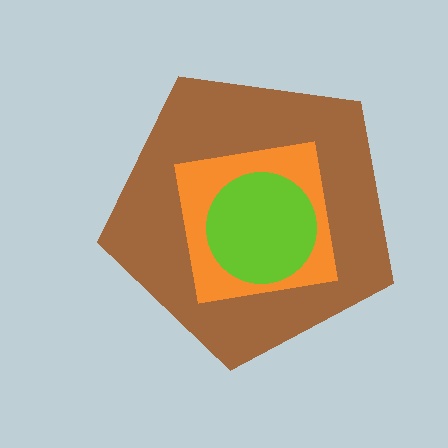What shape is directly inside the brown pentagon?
The orange square.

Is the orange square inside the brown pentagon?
Yes.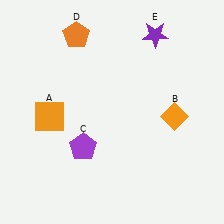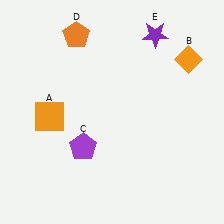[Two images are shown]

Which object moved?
The orange diamond (B) moved up.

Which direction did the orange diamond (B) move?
The orange diamond (B) moved up.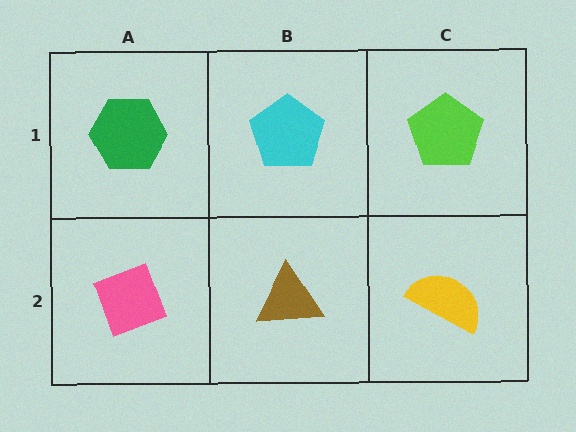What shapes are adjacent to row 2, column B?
A cyan pentagon (row 1, column B), a pink diamond (row 2, column A), a yellow semicircle (row 2, column C).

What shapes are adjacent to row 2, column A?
A green hexagon (row 1, column A), a brown triangle (row 2, column B).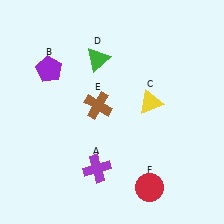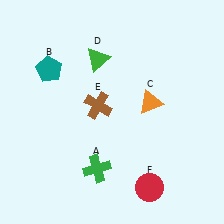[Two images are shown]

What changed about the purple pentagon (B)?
In Image 1, B is purple. In Image 2, it changed to teal.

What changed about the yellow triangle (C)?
In Image 1, C is yellow. In Image 2, it changed to orange.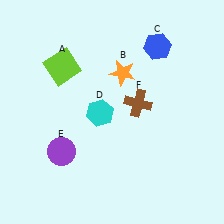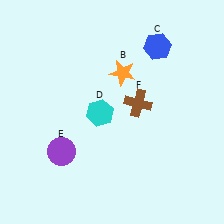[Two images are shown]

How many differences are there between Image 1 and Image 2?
There is 1 difference between the two images.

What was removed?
The lime square (A) was removed in Image 2.